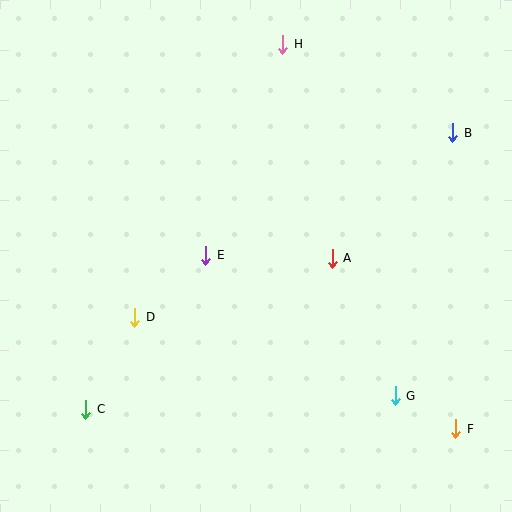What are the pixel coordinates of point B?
Point B is at (453, 133).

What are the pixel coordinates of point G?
Point G is at (395, 396).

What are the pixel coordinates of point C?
Point C is at (86, 409).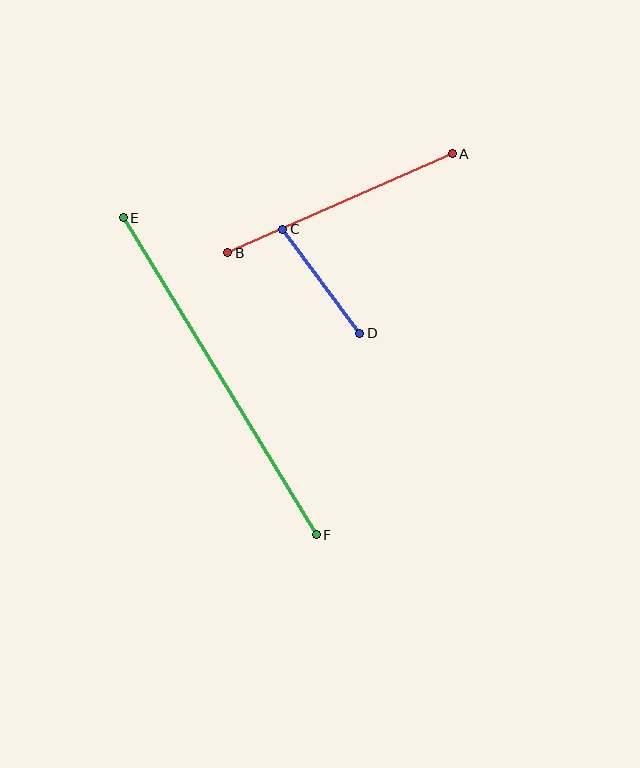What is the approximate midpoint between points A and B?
The midpoint is at approximately (340, 203) pixels.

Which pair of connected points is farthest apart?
Points E and F are farthest apart.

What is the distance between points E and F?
The distance is approximately 371 pixels.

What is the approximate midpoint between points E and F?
The midpoint is at approximately (220, 376) pixels.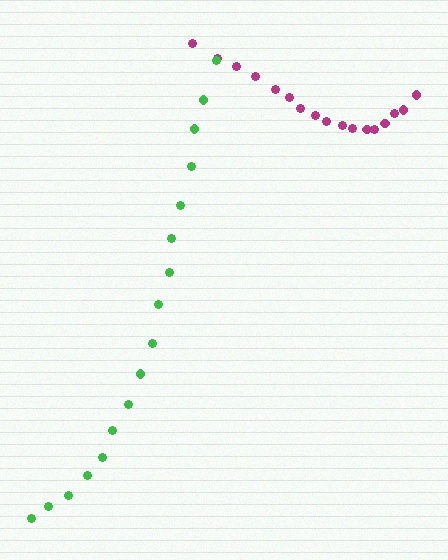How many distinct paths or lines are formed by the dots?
There are 2 distinct paths.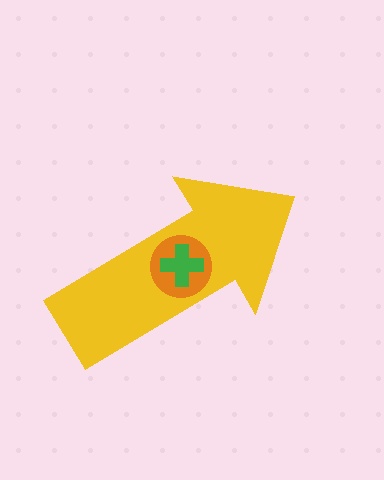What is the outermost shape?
The yellow arrow.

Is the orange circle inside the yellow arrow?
Yes.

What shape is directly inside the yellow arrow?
The orange circle.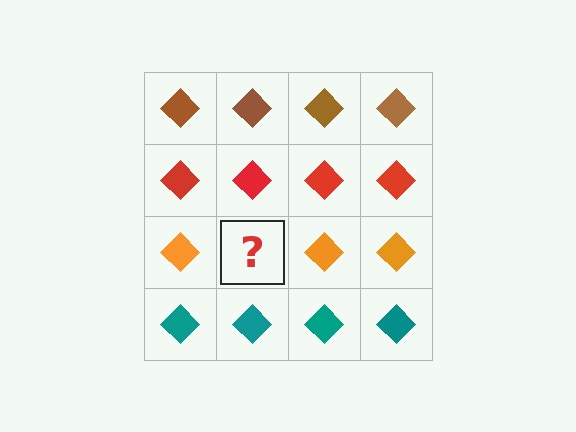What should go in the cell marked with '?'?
The missing cell should contain an orange diamond.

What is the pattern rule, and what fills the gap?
The rule is that each row has a consistent color. The gap should be filled with an orange diamond.